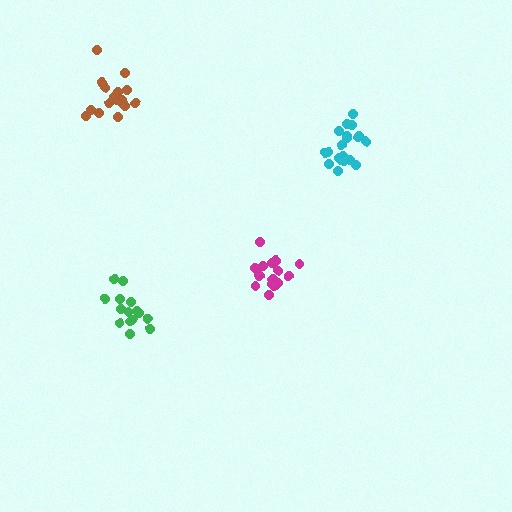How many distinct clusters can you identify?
There are 4 distinct clusters.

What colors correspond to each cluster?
The clusters are colored: magenta, green, brown, cyan.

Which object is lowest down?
The green cluster is bottommost.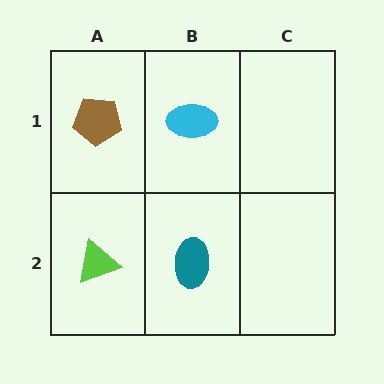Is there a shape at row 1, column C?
No, that cell is empty.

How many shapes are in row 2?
2 shapes.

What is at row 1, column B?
A cyan ellipse.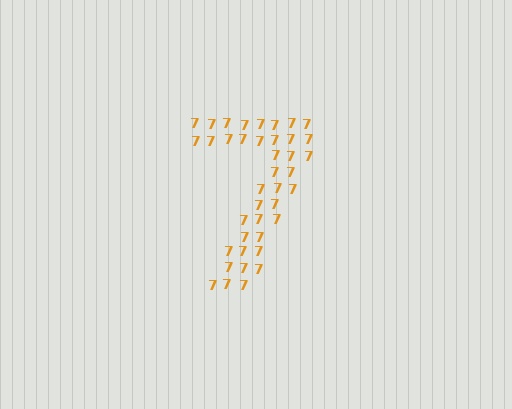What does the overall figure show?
The overall figure shows the digit 7.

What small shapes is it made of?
It is made of small digit 7's.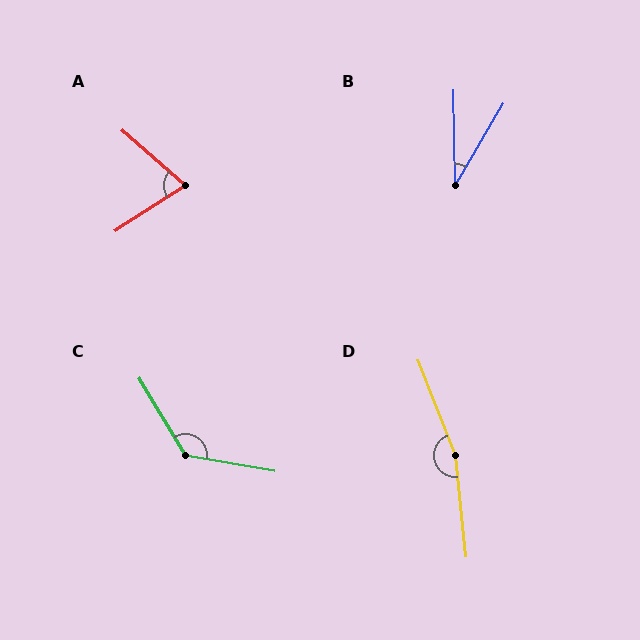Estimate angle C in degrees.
Approximately 131 degrees.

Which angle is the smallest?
B, at approximately 31 degrees.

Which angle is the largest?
D, at approximately 164 degrees.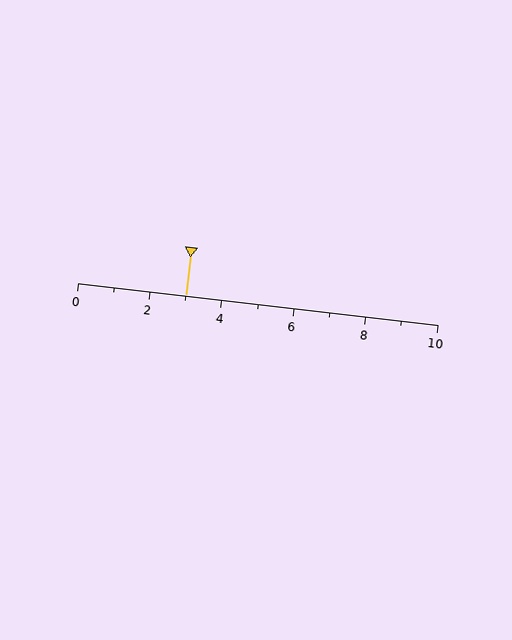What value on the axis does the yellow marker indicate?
The marker indicates approximately 3.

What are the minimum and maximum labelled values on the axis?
The axis runs from 0 to 10.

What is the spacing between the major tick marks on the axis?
The major ticks are spaced 2 apart.